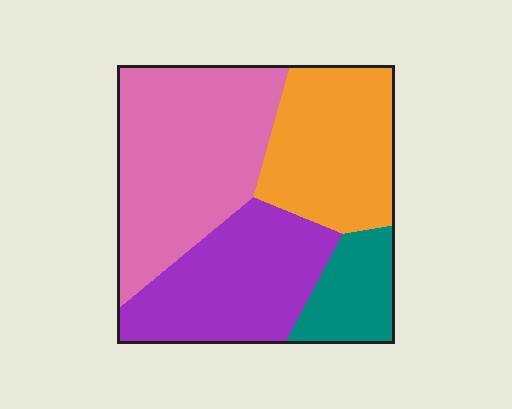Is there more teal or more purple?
Purple.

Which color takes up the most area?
Pink, at roughly 35%.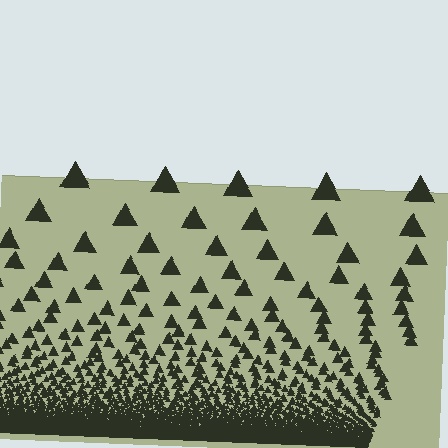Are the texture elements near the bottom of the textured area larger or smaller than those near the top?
Smaller. The gradient is inverted — elements near the bottom are smaller and denser.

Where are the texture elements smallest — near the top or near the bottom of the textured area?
Near the bottom.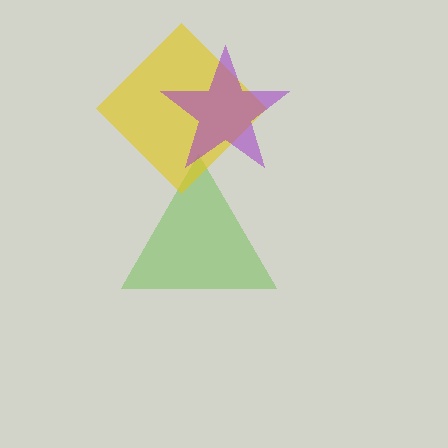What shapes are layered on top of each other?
The layered shapes are: a lime triangle, a yellow diamond, a purple star.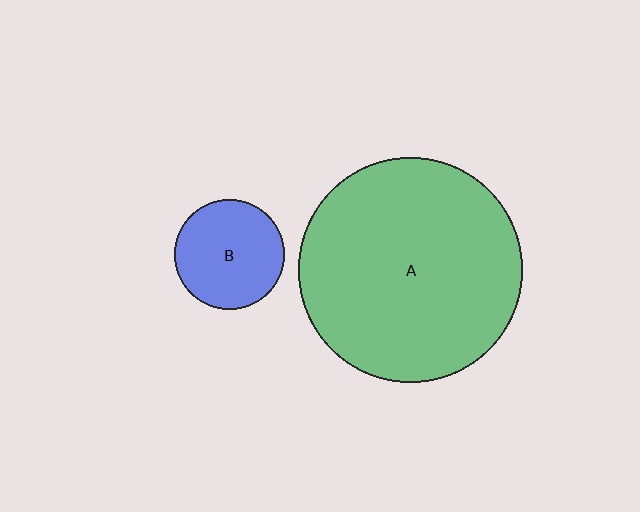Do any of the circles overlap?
No, none of the circles overlap.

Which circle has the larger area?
Circle A (green).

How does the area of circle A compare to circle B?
Approximately 4.2 times.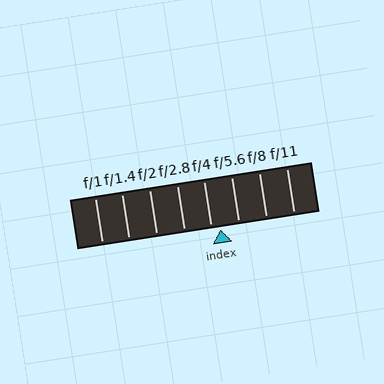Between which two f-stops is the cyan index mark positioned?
The index mark is between f/4 and f/5.6.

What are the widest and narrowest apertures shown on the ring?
The widest aperture shown is f/1 and the narrowest is f/11.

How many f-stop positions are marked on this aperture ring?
There are 8 f-stop positions marked.